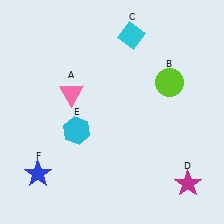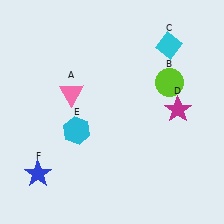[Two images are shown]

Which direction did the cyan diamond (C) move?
The cyan diamond (C) moved right.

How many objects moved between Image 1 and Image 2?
2 objects moved between the two images.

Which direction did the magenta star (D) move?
The magenta star (D) moved up.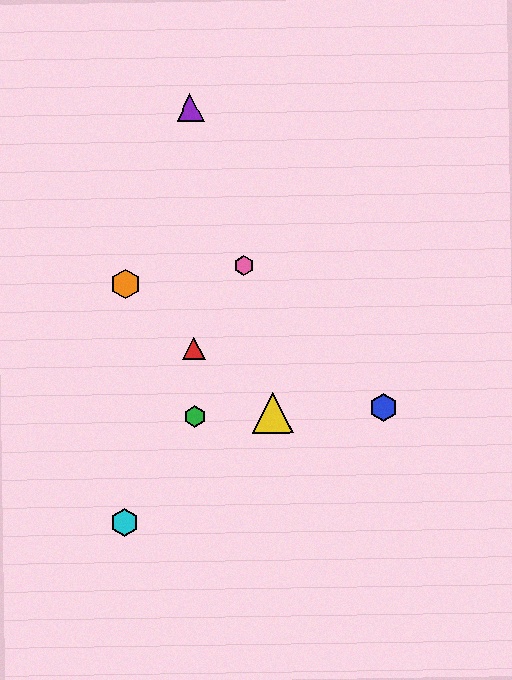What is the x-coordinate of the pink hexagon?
The pink hexagon is at x≈244.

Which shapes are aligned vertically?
The red triangle, the green hexagon, the purple triangle are aligned vertically.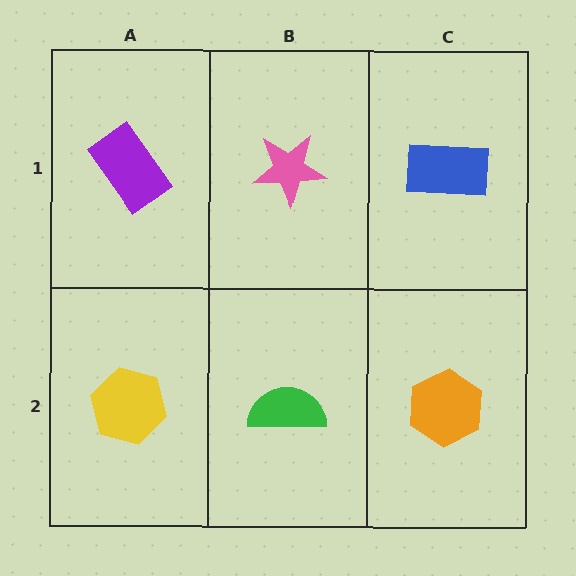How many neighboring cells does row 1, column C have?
2.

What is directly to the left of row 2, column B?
A yellow hexagon.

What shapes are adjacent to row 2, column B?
A pink star (row 1, column B), a yellow hexagon (row 2, column A), an orange hexagon (row 2, column C).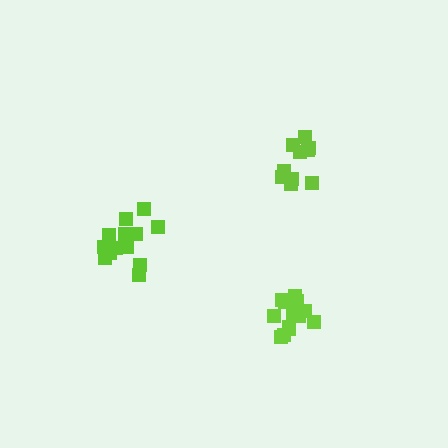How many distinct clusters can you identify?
There are 3 distinct clusters.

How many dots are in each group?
Group 1: 10 dots, Group 2: 13 dots, Group 3: 14 dots (37 total).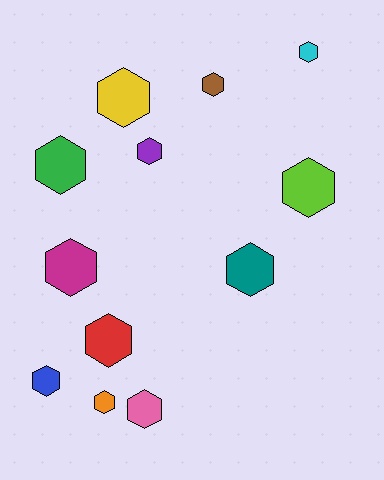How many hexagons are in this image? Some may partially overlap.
There are 12 hexagons.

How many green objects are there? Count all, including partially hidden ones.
There is 1 green object.